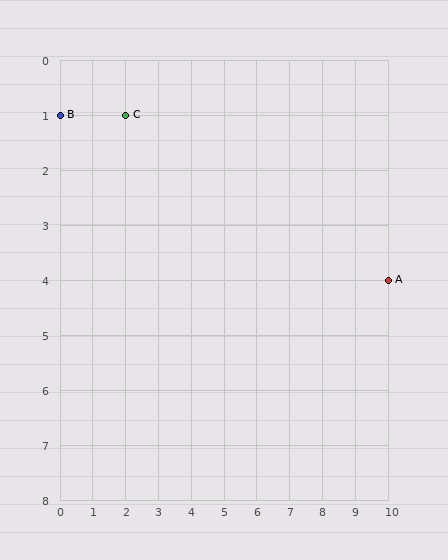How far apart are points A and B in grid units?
Points A and B are 10 columns and 3 rows apart (about 10.4 grid units diagonally).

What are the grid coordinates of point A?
Point A is at grid coordinates (10, 4).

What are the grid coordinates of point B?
Point B is at grid coordinates (0, 1).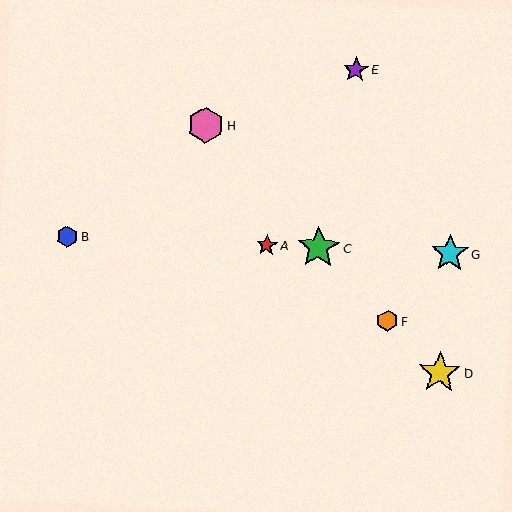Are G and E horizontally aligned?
No, G is at y≈253 and E is at y≈70.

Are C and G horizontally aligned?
Yes, both are at y≈248.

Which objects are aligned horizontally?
Objects A, B, C, G are aligned horizontally.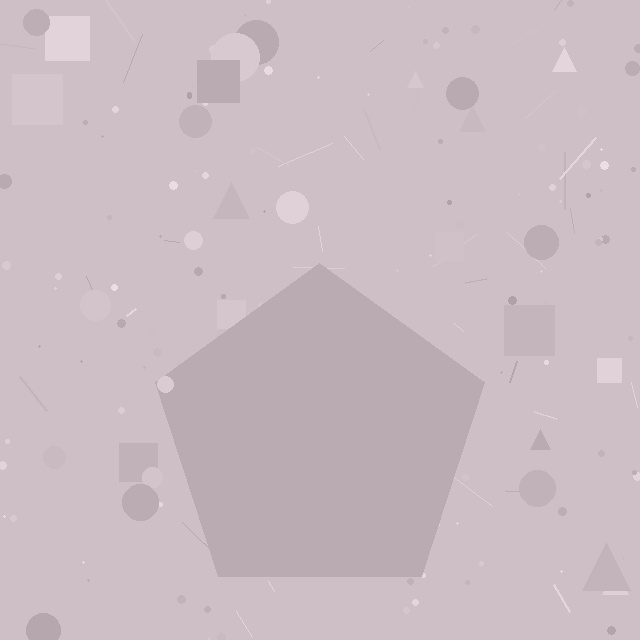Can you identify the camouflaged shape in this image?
The camouflaged shape is a pentagon.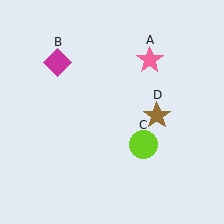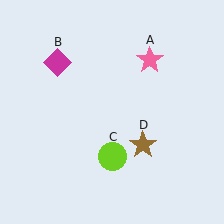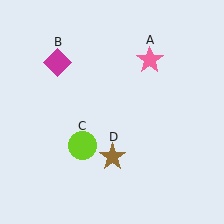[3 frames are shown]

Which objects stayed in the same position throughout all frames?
Pink star (object A) and magenta diamond (object B) remained stationary.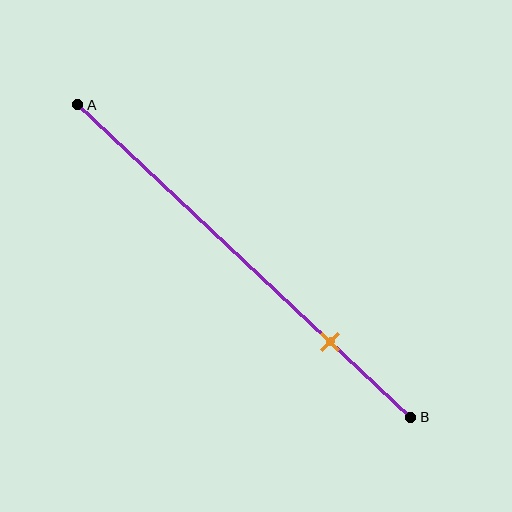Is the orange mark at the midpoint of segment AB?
No, the mark is at about 75% from A, not at the 50% midpoint.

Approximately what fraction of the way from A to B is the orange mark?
The orange mark is approximately 75% of the way from A to B.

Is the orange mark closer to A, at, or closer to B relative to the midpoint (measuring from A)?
The orange mark is closer to point B than the midpoint of segment AB.